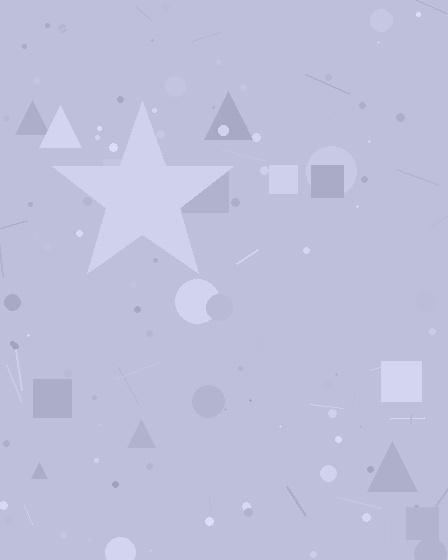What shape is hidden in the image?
A star is hidden in the image.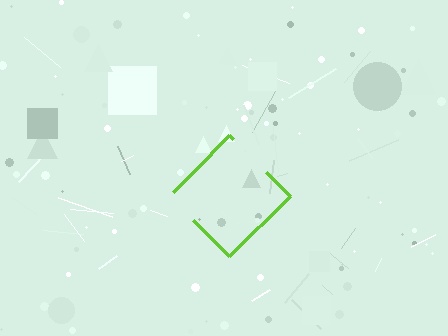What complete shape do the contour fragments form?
The contour fragments form a diamond.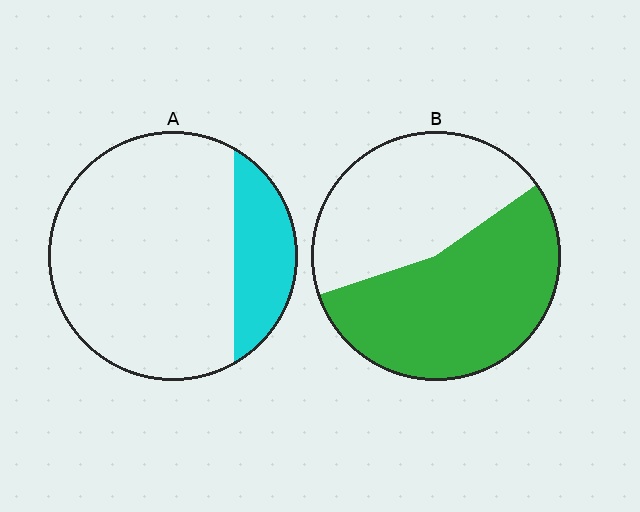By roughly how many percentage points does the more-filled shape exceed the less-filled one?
By roughly 35 percentage points (B over A).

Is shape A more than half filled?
No.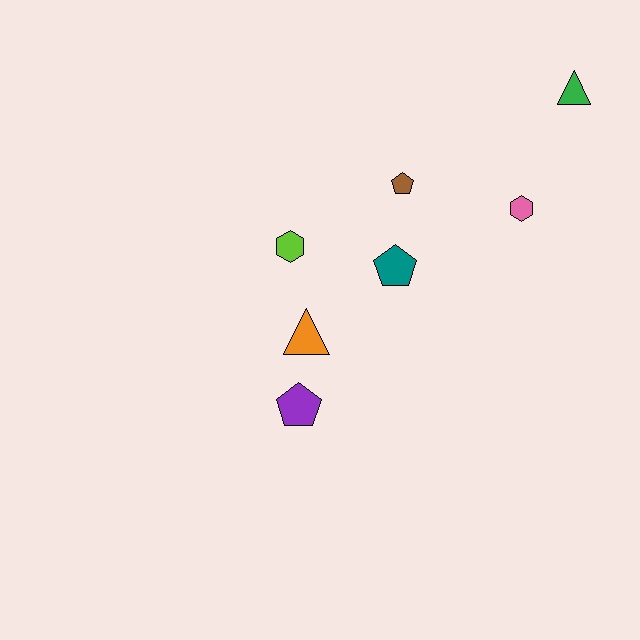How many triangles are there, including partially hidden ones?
There are 2 triangles.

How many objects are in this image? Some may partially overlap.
There are 7 objects.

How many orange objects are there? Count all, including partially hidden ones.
There is 1 orange object.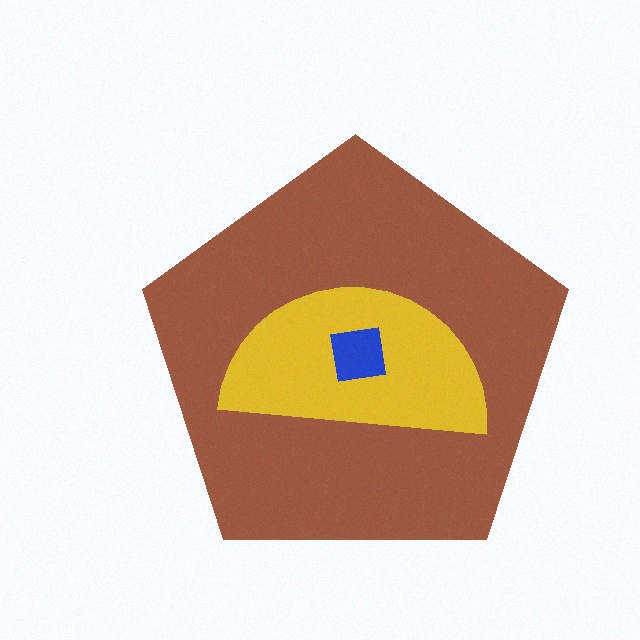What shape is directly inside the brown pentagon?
The yellow semicircle.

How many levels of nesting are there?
3.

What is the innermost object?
The blue square.